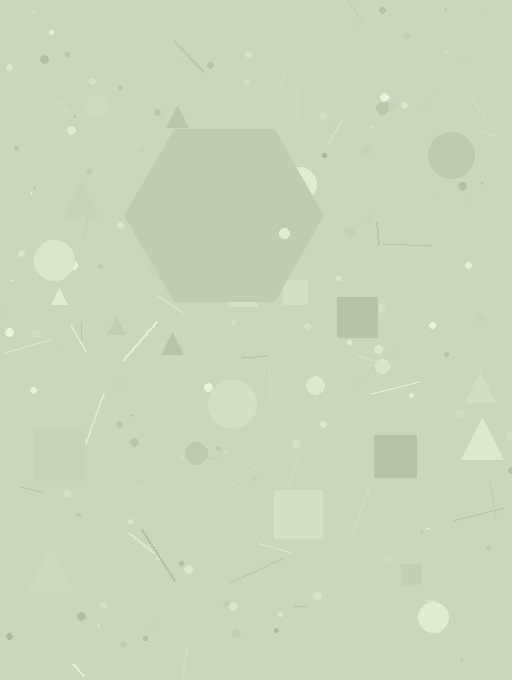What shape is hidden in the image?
A hexagon is hidden in the image.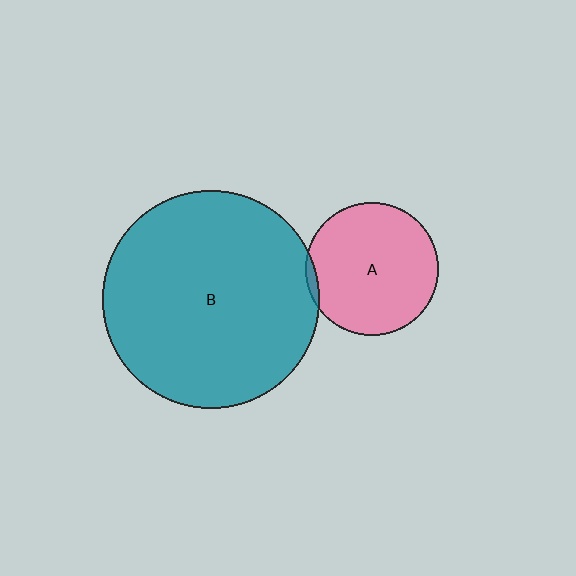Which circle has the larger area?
Circle B (teal).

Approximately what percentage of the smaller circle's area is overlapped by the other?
Approximately 5%.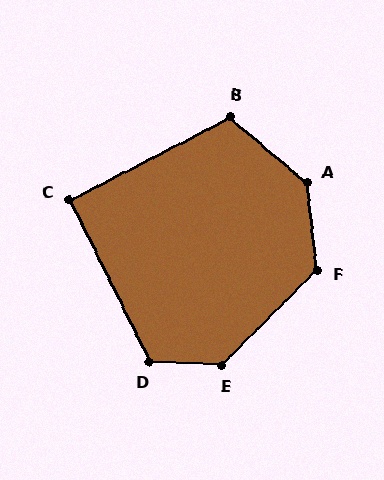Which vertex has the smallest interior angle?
C, at approximately 91 degrees.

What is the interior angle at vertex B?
Approximately 112 degrees (obtuse).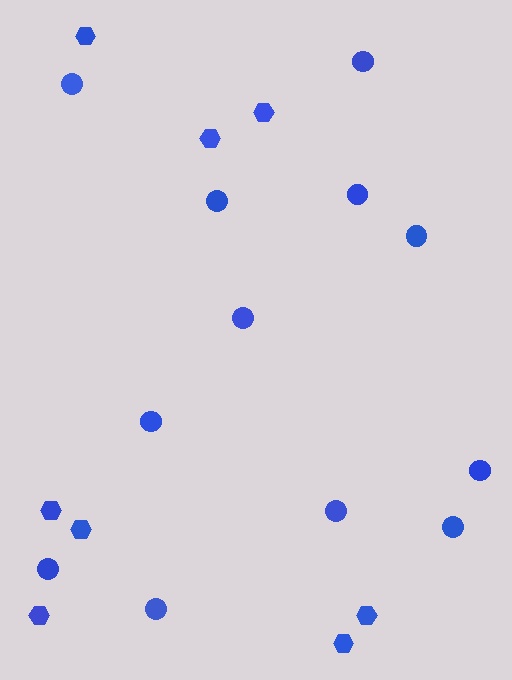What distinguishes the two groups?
There are 2 groups: one group of hexagons (8) and one group of circles (12).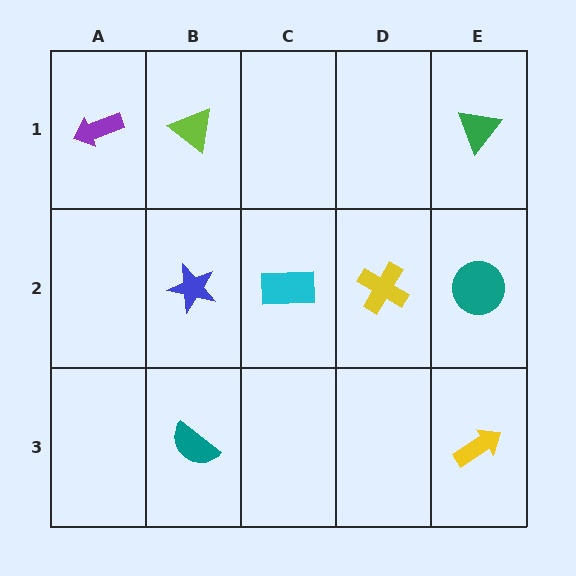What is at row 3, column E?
A yellow arrow.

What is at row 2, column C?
A cyan rectangle.